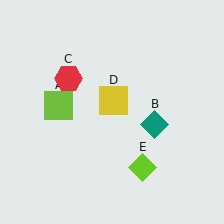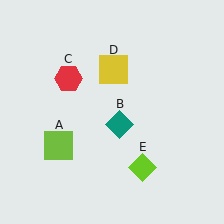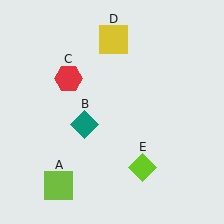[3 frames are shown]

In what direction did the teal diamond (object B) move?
The teal diamond (object B) moved left.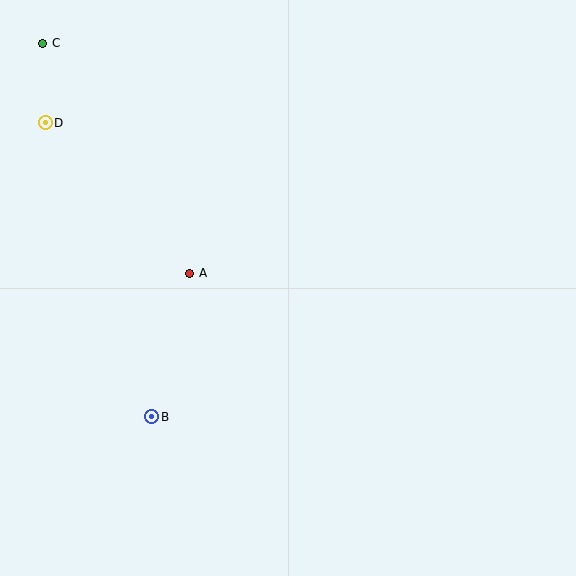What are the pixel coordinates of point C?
Point C is at (43, 43).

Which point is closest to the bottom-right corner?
Point B is closest to the bottom-right corner.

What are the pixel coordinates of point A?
Point A is at (190, 273).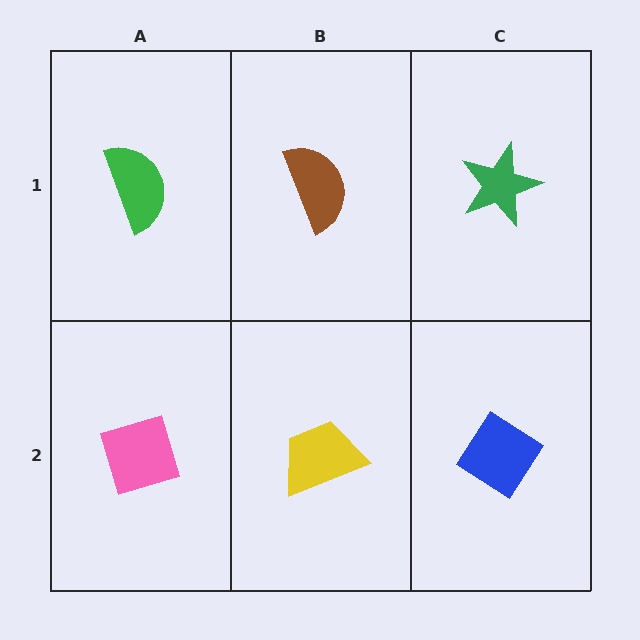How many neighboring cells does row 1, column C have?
2.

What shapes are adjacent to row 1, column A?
A pink diamond (row 2, column A), a brown semicircle (row 1, column B).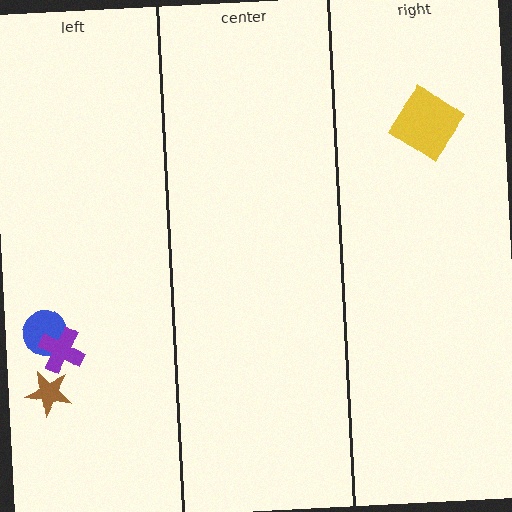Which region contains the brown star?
The left region.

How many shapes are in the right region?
1.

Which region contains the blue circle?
The left region.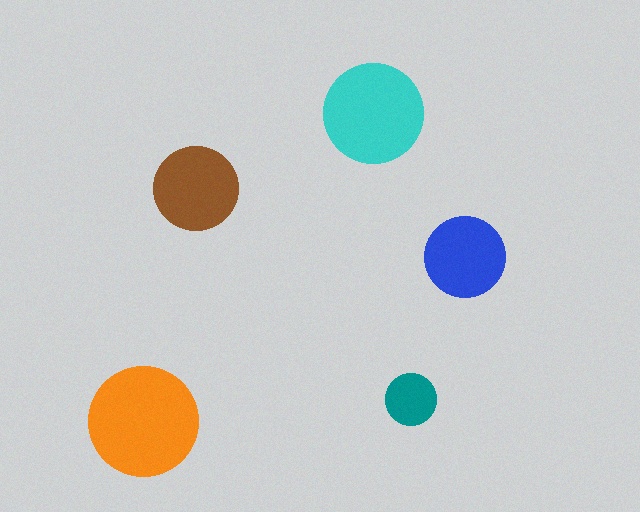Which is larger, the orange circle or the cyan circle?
The orange one.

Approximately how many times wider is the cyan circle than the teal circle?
About 2 times wider.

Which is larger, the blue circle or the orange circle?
The orange one.